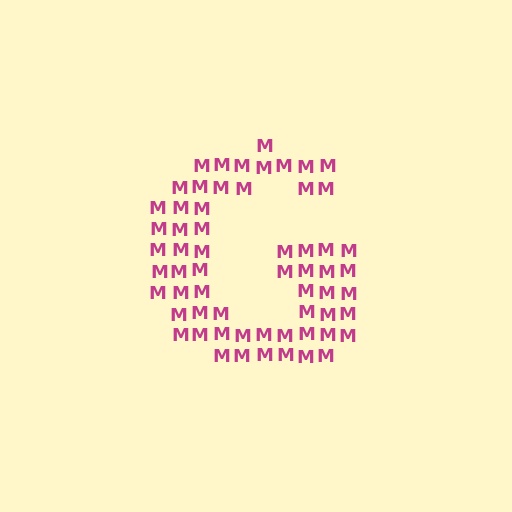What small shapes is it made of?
It is made of small letter M's.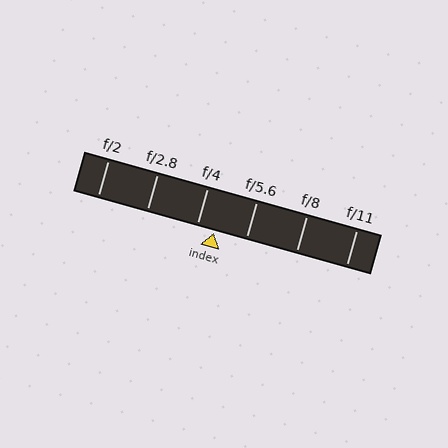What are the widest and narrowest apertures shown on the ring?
The widest aperture shown is f/2 and the narrowest is f/11.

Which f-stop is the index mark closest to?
The index mark is closest to f/4.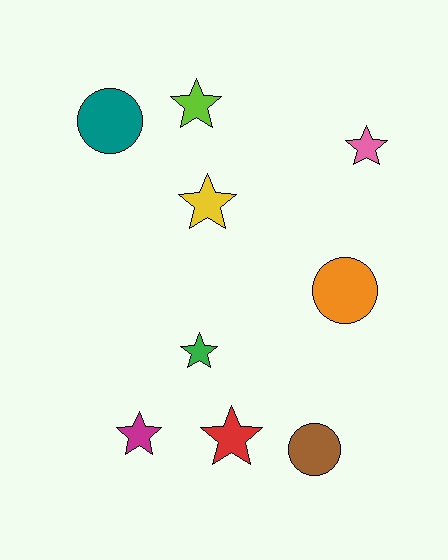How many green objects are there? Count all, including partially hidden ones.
There is 1 green object.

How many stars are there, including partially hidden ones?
There are 6 stars.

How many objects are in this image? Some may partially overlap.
There are 9 objects.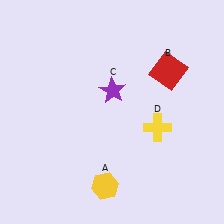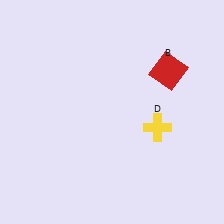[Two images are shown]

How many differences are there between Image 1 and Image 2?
There are 2 differences between the two images.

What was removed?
The purple star (C), the yellow hexagon (A) were removed in Image 2.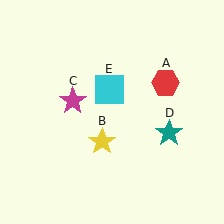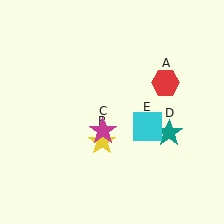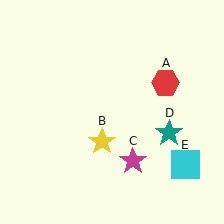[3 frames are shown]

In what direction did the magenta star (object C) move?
The magenta star (object C) moved down and to the right.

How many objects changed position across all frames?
2 objects changed position: magenta star (object C), cyan square (object E).